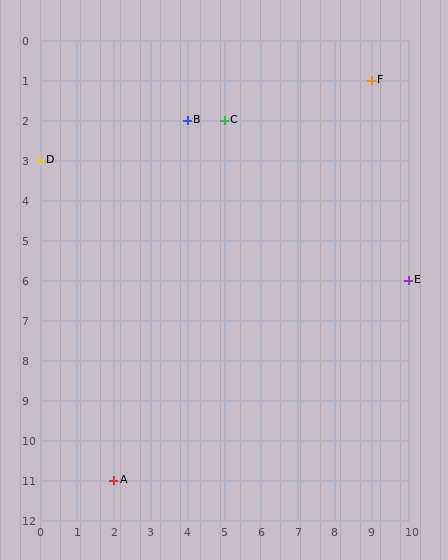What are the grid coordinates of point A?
Point A is at grid coordinates (2, 11).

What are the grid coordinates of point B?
Point B is at grid coordinates (4, 2).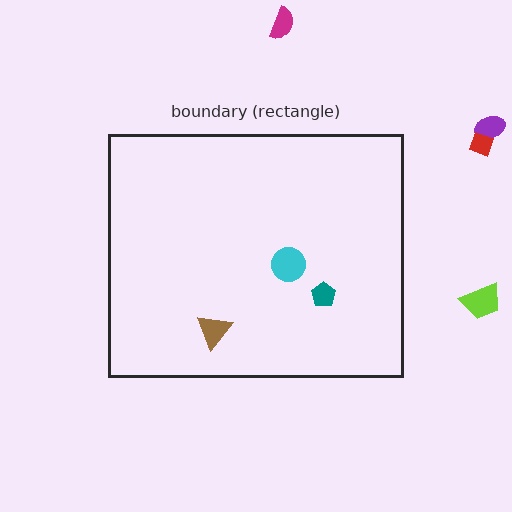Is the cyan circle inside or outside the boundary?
Inside.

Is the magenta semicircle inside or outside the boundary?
Outside.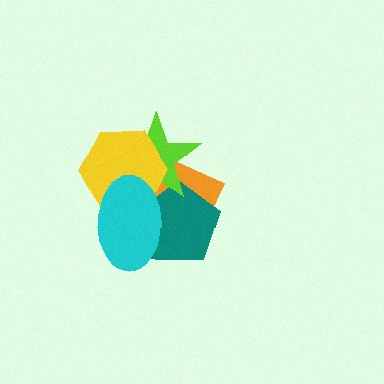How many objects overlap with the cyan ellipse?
4 objects overlap with the cyan ellipse.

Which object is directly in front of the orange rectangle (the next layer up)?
The teal pentagon is directly in front of the orange rectangle.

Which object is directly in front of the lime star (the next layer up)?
The yellow hexagon is directly in front of the lime star.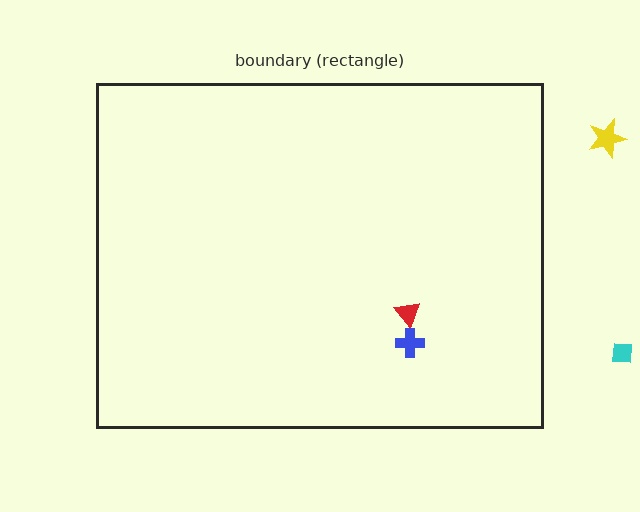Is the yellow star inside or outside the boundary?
Outside.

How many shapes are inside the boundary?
2 inside, 2 outside.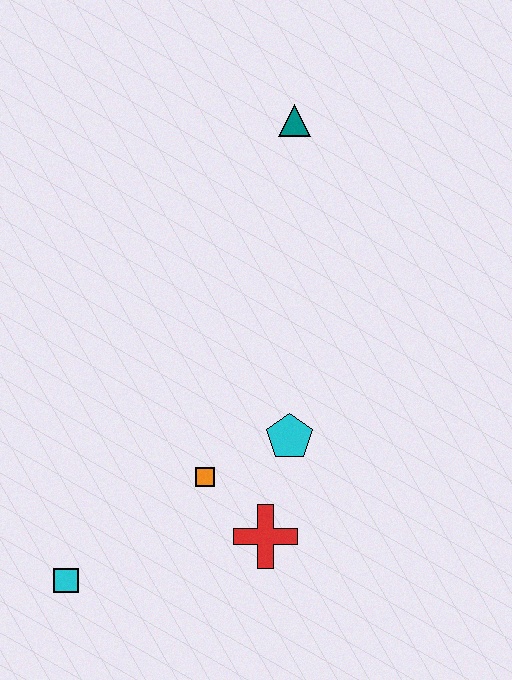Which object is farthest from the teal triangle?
The cyan square is farthest from the teal triangle.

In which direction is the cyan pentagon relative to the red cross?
The cyan pentagon is above the red cross.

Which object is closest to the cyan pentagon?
The orange square is closest to the cyan pentagon.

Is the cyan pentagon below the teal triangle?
Yes